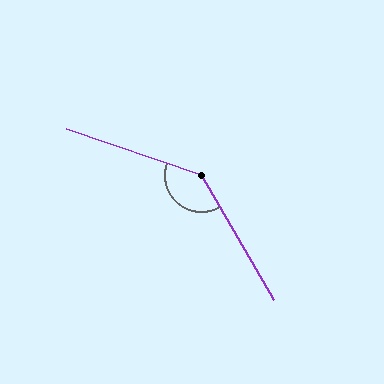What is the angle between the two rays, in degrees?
Approximately 138 degrees.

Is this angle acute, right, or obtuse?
It is obtuse.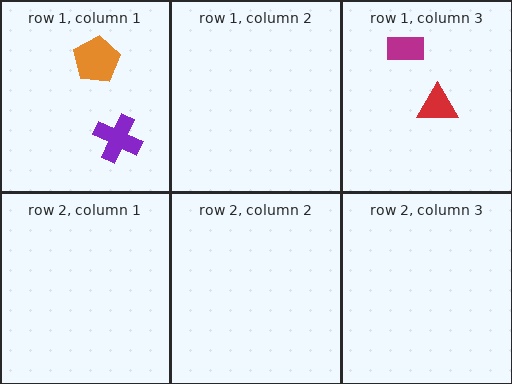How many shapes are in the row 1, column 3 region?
2.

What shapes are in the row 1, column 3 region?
The red triangle, the magenta rectangle.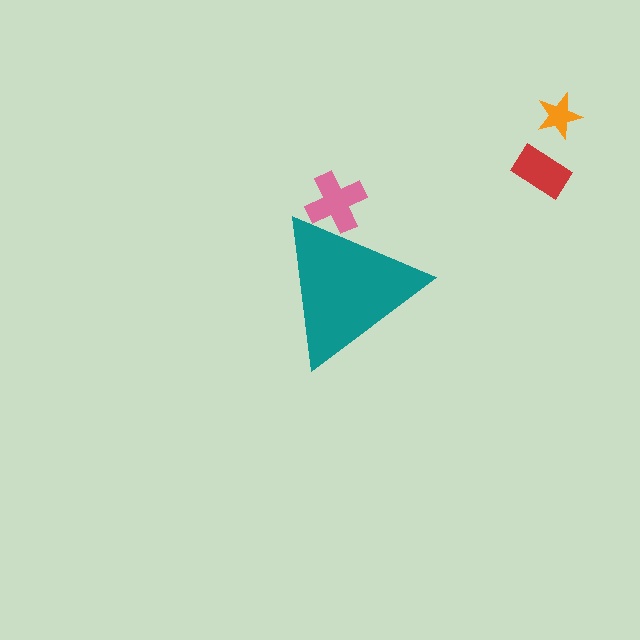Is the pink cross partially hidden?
Yes, the pink cross is partially hidden behind the teal triangle.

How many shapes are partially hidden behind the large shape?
1 shape is partially hidden.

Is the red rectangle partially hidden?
No, the red rectangle is fully visible.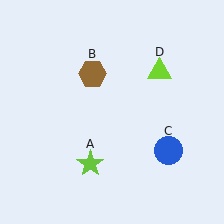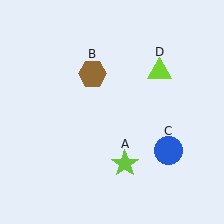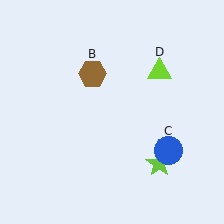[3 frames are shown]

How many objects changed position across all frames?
1 object changed position: lime star (object A).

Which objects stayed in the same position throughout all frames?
Brown hexagon (object B) and blue circle (object C) and lime triangle (object D) remained stationary.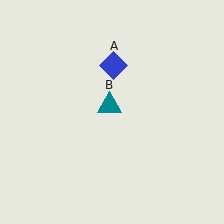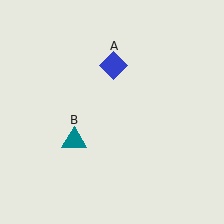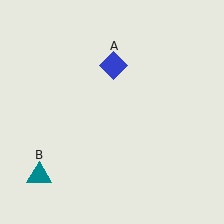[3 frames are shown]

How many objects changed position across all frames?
1 object changed position: teal triangle (object B).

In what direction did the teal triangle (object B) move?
The teal triangle (object B) moved down and to the left.